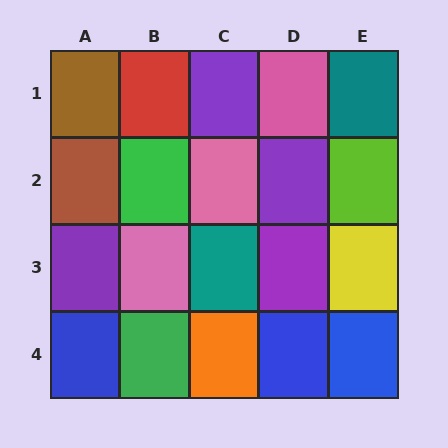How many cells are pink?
3 cells are pink.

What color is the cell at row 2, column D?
Purple.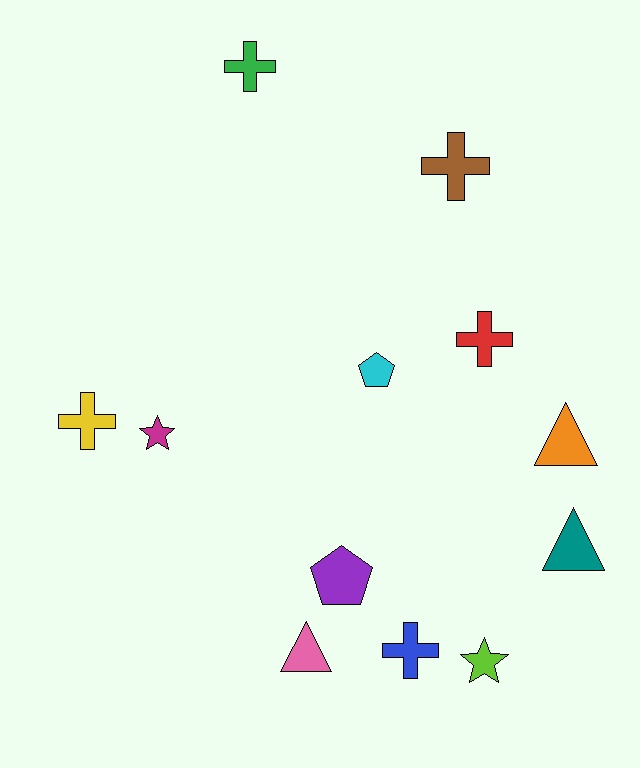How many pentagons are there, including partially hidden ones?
There are 2 pentagons.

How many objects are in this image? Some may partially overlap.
There are 12 objects.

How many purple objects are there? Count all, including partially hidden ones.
There is 1 purple object.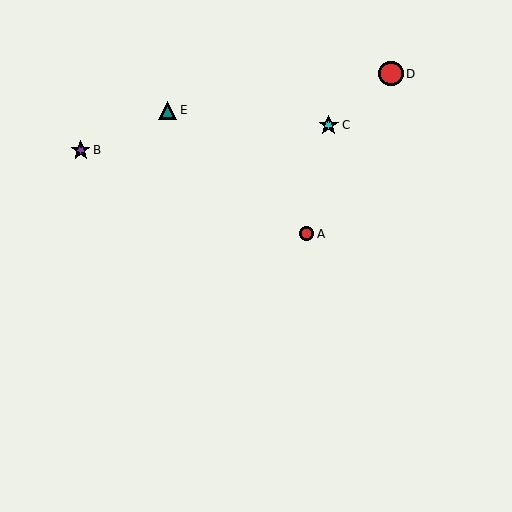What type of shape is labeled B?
Shape B is a purple star.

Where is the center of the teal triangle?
The center of the teal triangle is at (168, 110).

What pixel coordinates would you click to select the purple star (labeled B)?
Click at (81, 150) to select the purple star B.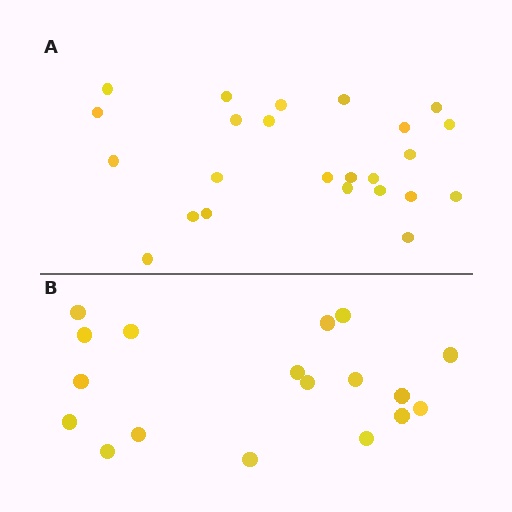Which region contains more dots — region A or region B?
Region A (the top region) has more dots.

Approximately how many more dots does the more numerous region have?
Region A has about 6 more dots than region B.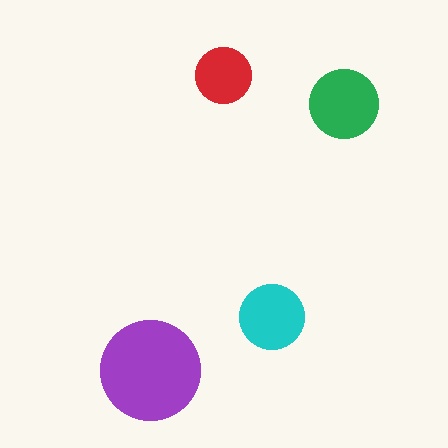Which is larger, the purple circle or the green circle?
The purple one.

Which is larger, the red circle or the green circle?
The green one.